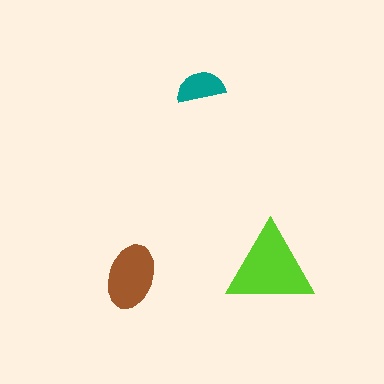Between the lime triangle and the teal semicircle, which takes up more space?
The lime triangle.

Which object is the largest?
The lime triangle.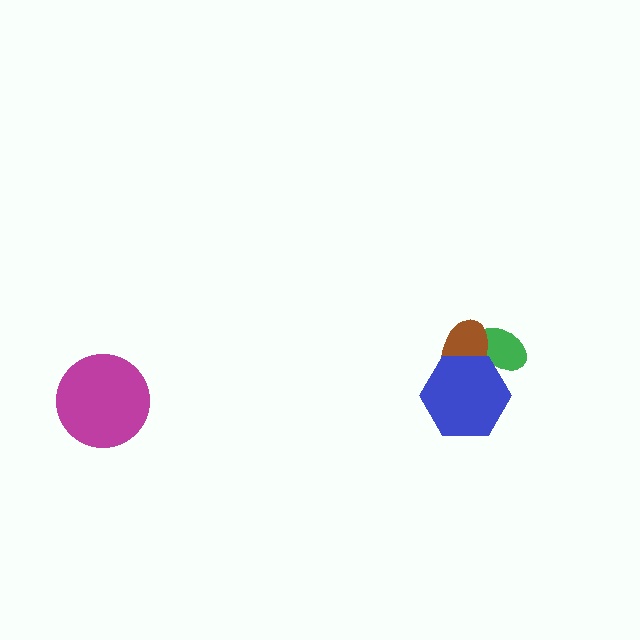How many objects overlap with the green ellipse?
2 objects overlap with the green ellipse.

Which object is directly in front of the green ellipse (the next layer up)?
The brown ellipse is directly in front of the green ellipse.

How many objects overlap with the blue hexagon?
2 objects overlap with the blue hexagon.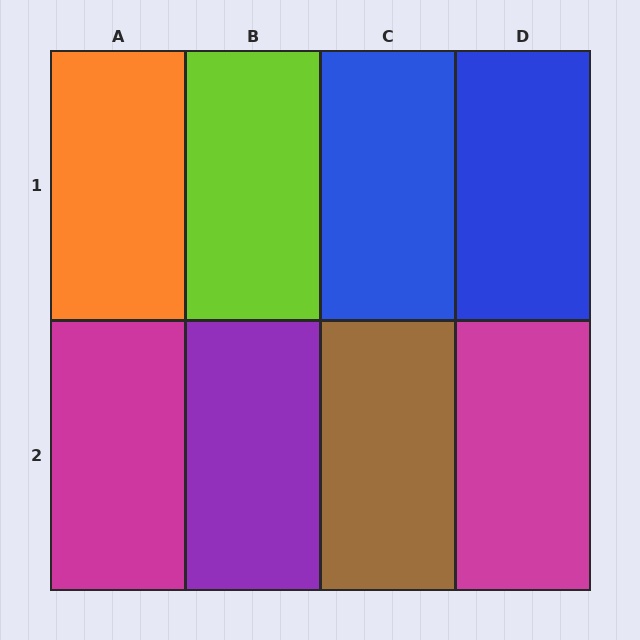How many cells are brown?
1 cell is brown.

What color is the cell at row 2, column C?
Brown.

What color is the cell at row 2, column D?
Magenta.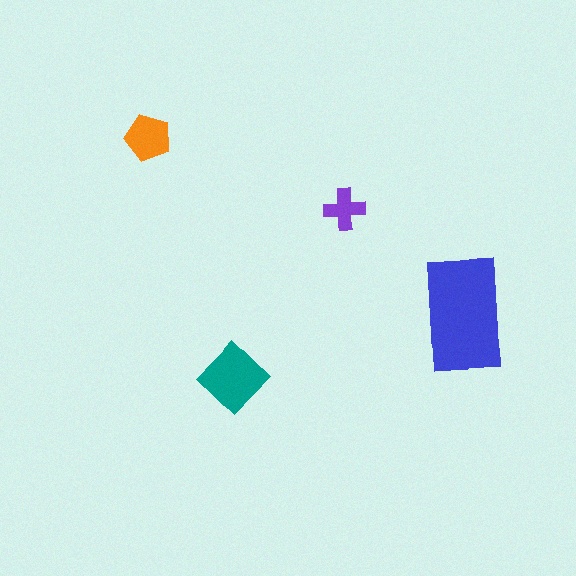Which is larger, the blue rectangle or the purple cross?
The blue rectangle.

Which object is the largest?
The blue rectangle.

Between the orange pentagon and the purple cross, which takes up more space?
The orange pentagon.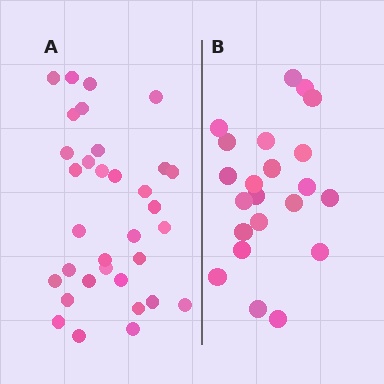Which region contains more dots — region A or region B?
Region A (the left region) has more dots.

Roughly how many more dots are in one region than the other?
Region A has roughly 12 or so more dots than region B.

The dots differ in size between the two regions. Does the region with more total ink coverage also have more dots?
No. Region B has more total ink coverage because its dots are larger, but region A actually contains more individual dots. Total area can be misleading — the number of items is what matters here.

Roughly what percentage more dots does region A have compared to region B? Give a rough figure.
About 50% more.